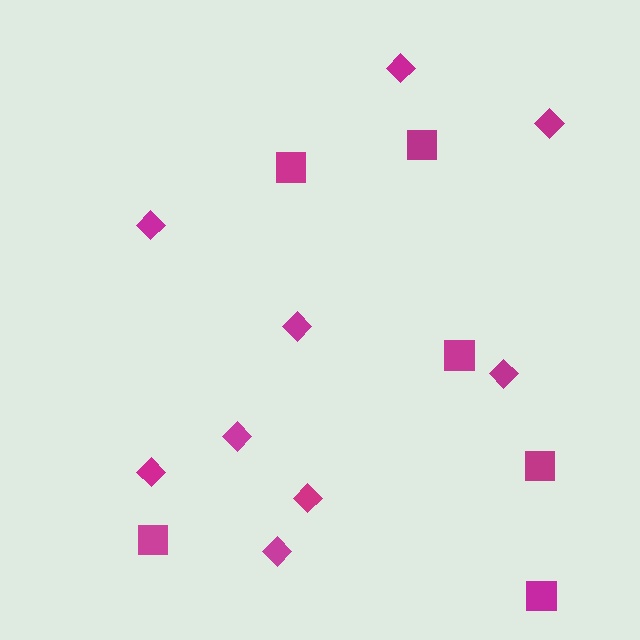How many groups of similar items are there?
There are 2 groups: one group of squares (6) and one group of diamonds (9).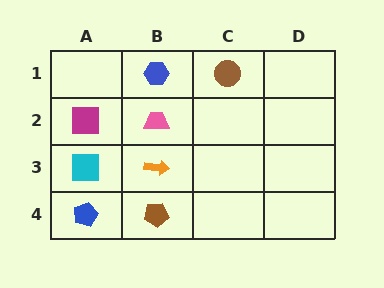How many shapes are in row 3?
2 shapes.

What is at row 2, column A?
A magenta square.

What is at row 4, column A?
A blue pentagon.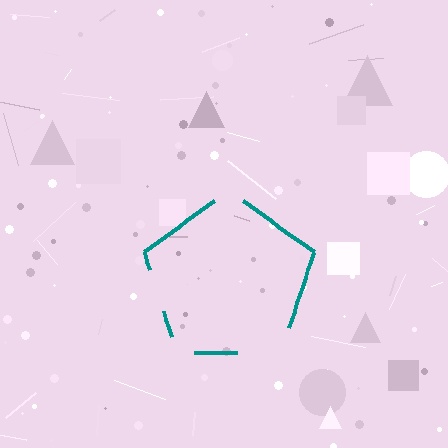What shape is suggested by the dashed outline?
The dashed outline suggests a pentagon.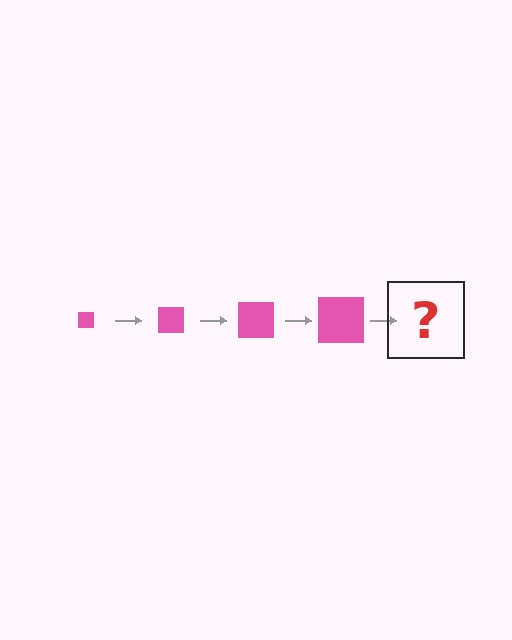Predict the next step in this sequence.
The next step is a pink square, larger than the previous one.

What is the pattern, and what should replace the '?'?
The pattern is that the square gets progressively larger each step. The '?' should be a pink square, larger than the previous one.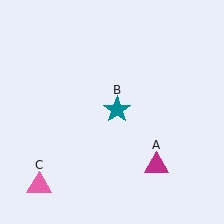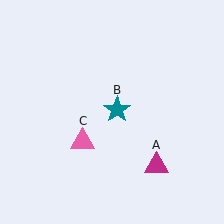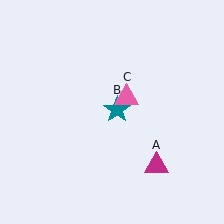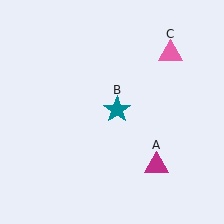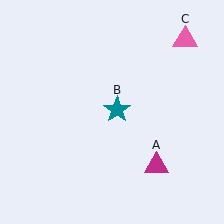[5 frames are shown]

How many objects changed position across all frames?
1 object changed position: pink triangle (object C).